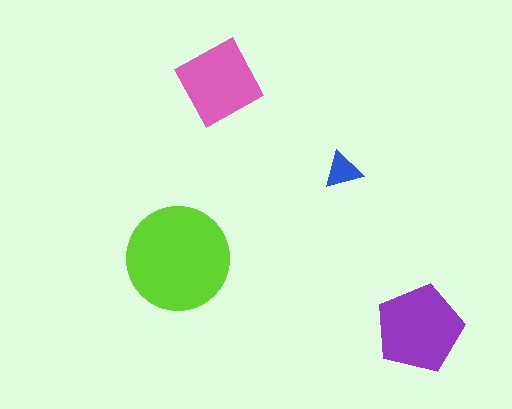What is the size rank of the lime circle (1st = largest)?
1st.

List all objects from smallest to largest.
The blue triangle, the pink diamond, the purple pentagon, the lime circle.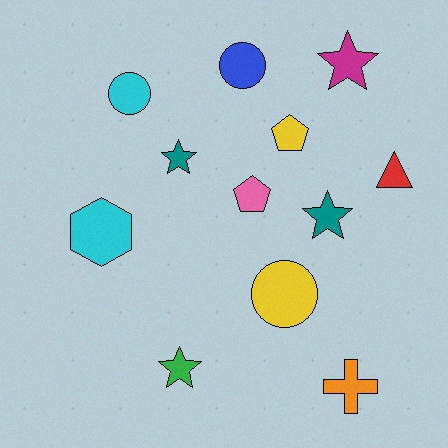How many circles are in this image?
There are 3 circles.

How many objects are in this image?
There are 12 objects.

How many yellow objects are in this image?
There are 2 yellow objects.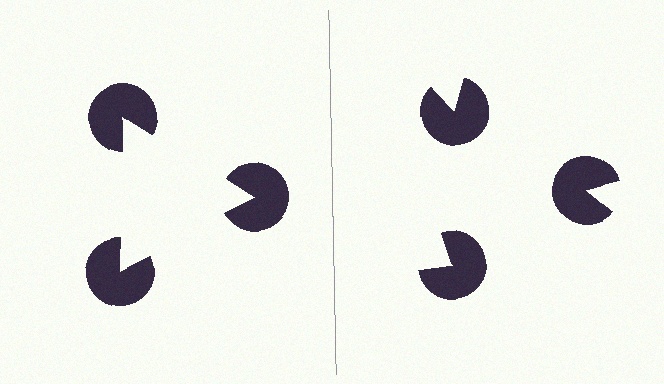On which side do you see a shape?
An illusory triangle appears on the left side. On the right side the wedge cuts are rotated, so no coherent shape forms.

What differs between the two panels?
The pac-man discs are positioned identically on both sides; only the wedge orientations differ. On the left they align to a triangle; on the right they are misaligned.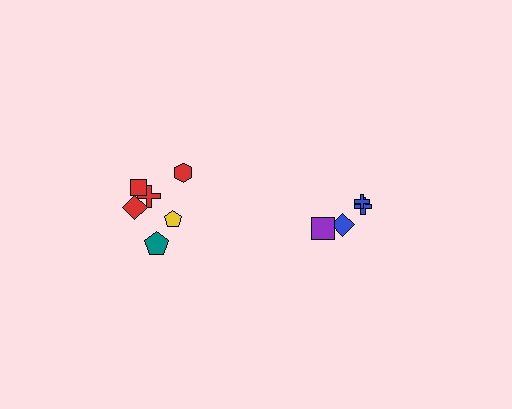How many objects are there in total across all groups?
There are 10 objects.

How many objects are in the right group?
There are 4 objects.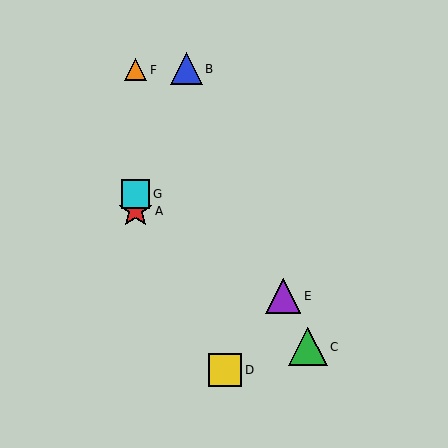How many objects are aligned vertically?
3 objects (A, F, G) are aligned vertically.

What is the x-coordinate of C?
Object C is at x≈308.